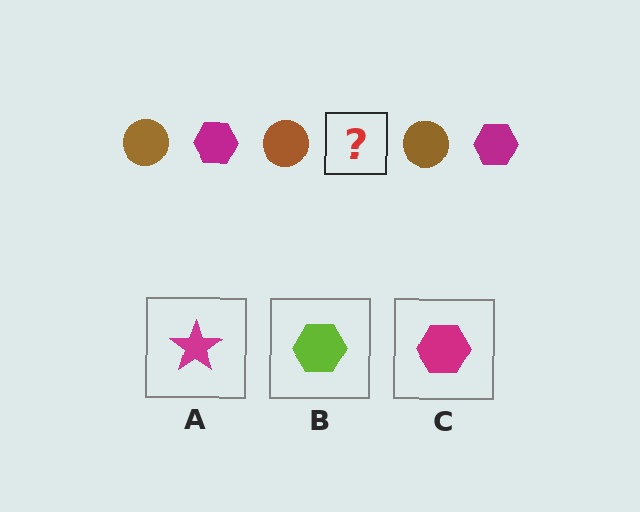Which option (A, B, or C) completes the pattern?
C.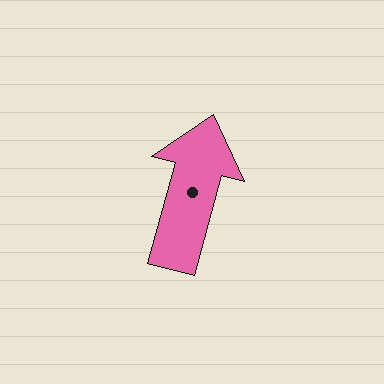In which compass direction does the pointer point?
North.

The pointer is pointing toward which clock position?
Roughly 1 o'clock.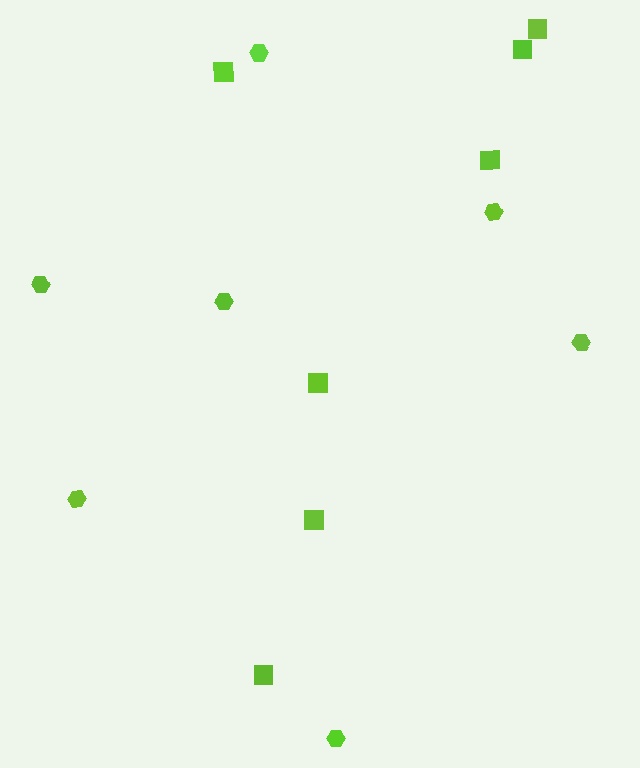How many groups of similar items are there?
There are 2 groups: one group of hexagons (7) and one group of squares (7).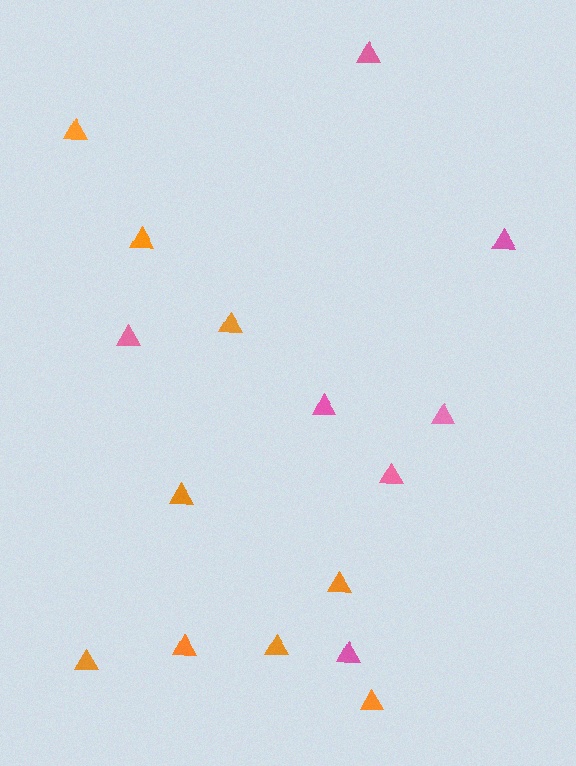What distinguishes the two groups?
There are 2 groups: one group of pink triangles (7) and one group of orange triangles (9).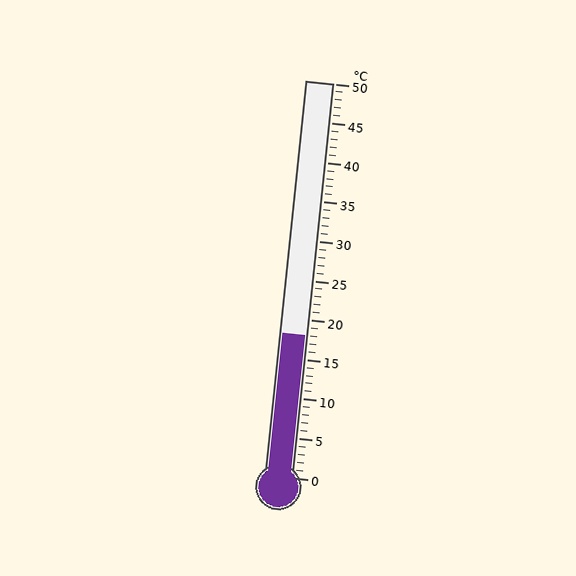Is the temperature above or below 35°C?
The temperature is below 35°C.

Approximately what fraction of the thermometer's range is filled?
The thermometer is filled to approximately 35% of its range.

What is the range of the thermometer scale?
The thermometer scale ranges from 0°C to 50°C.